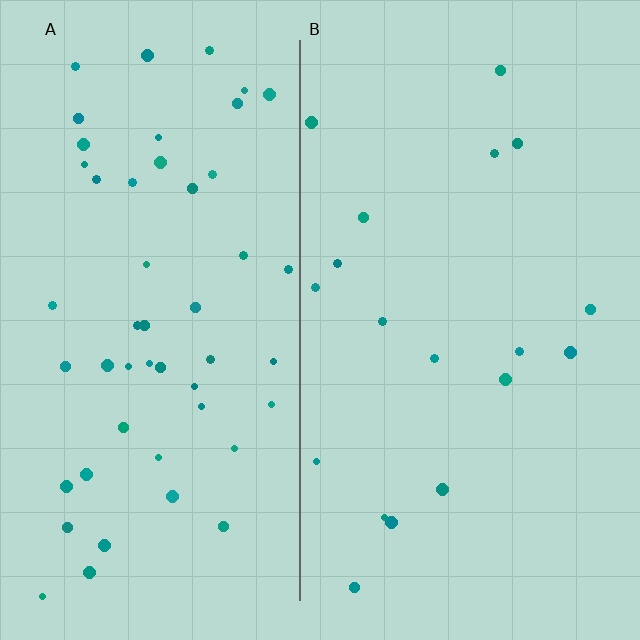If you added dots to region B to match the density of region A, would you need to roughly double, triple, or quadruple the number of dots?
Approximately triple.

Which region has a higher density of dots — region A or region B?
A (the left).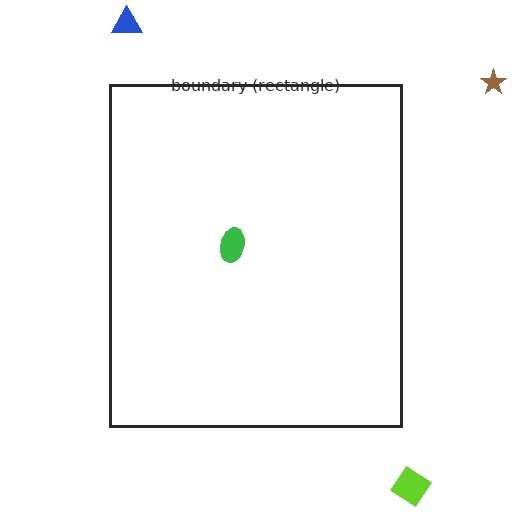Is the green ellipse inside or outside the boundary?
Inside.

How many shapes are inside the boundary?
1 inside, 3 outside.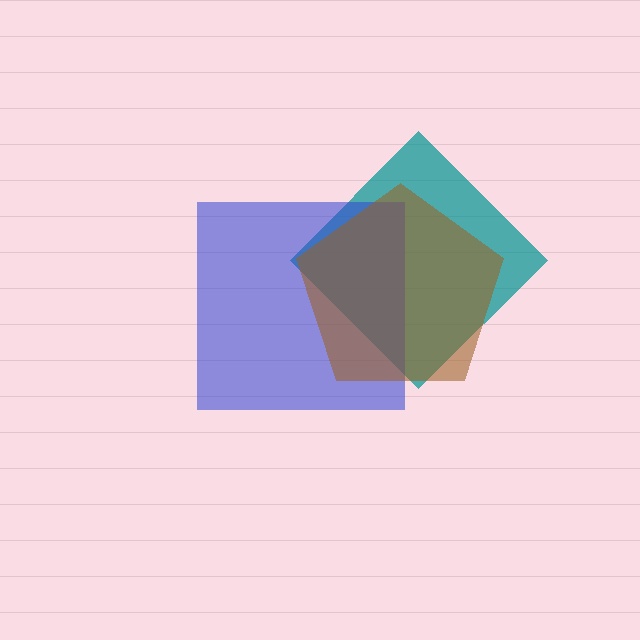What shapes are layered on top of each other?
The layered shapes are: a teal diamond, a blue square, a brown pentagon.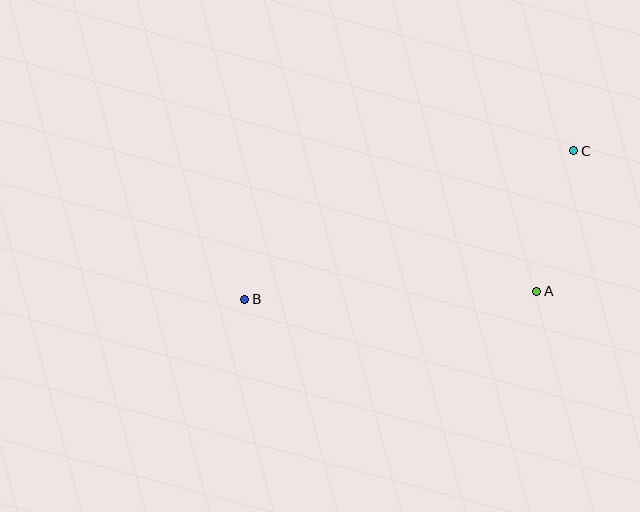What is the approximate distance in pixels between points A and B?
The distance between A and B is approximately 292 pixels.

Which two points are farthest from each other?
Points B and C are farthest from each other.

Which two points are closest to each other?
Points A and C are closest to each other.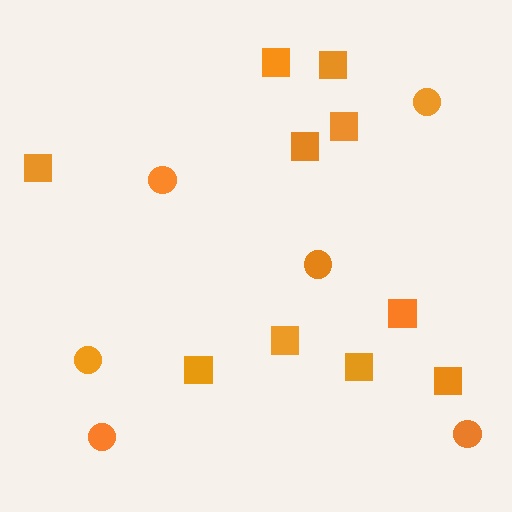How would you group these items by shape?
There are 2 groups: one group of squares (10) and one group of circles (6).